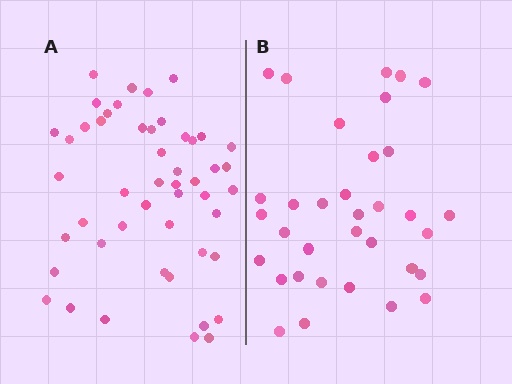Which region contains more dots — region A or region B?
Region A (the left region) has more dots.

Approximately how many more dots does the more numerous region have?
Region A has approximately 15 more dots than region B.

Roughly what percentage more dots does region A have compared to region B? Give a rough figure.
About 45% more.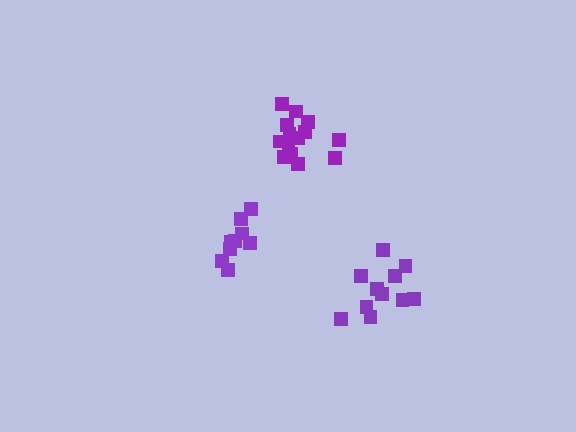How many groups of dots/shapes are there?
There are 3 groups.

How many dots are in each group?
Group 1: 9 dots, Group 2: 14 dots, Group 3: 11 dots (34 total).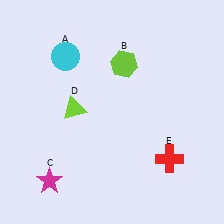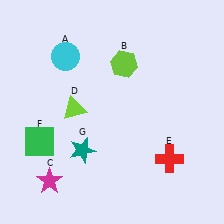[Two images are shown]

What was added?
A green square (F), a teal star (G) were added in Image 2.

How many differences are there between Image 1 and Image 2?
There are 2 differences between the two images.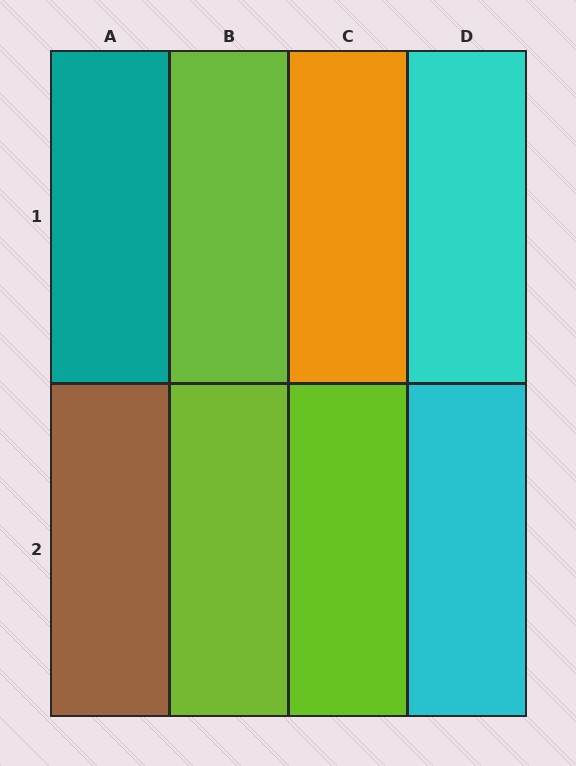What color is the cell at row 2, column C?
Lime.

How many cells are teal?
1 cell is teal.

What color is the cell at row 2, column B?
Lime.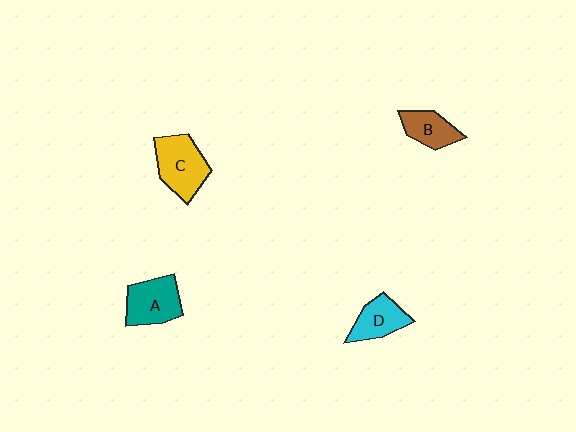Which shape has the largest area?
Shape C (yellow).